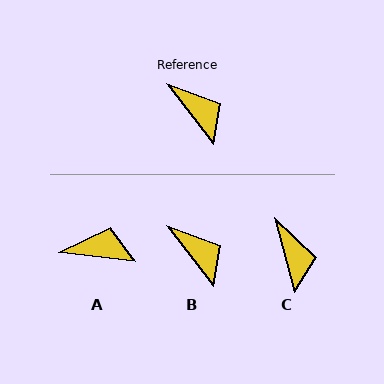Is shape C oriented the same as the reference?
No, it is off by about 23 degrees.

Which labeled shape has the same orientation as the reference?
B.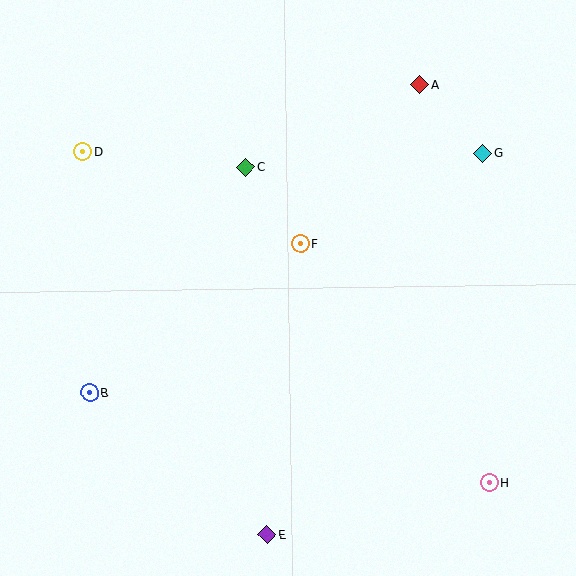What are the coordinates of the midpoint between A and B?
The midpoint between A and B is at (255, 239).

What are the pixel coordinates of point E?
Point E is at (267, 535).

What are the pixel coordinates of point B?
Point B is at (90, 393).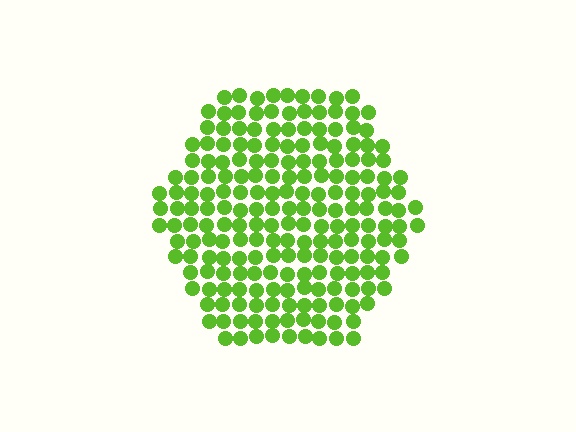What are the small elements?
The small elements are circles.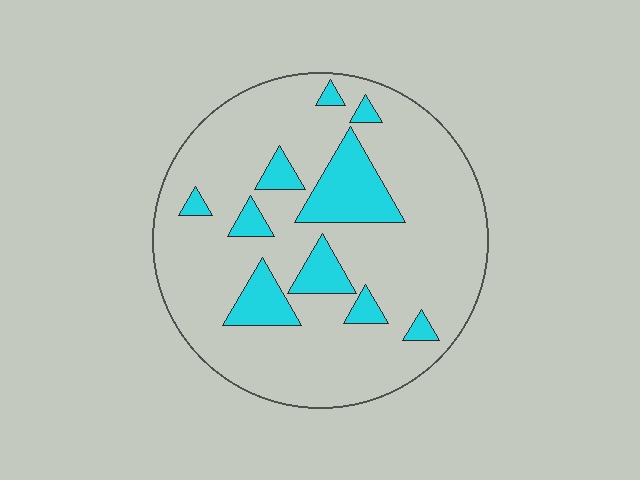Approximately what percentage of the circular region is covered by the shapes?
Approximately 20%.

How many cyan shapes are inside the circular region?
10.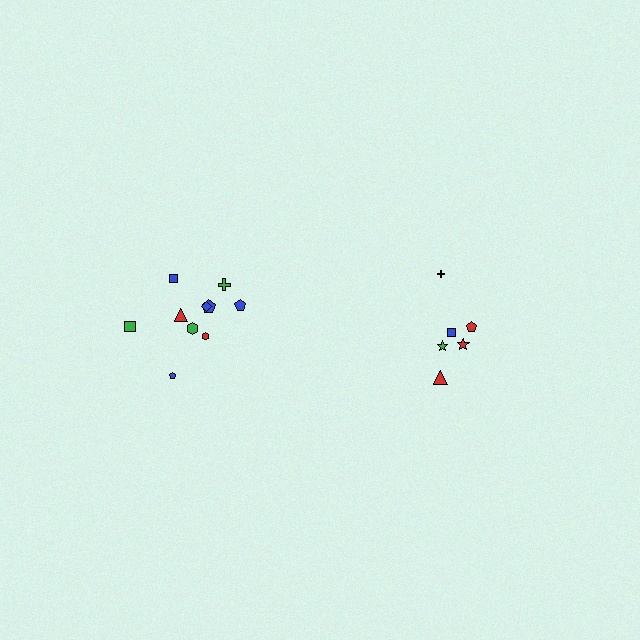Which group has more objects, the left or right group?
The left group.